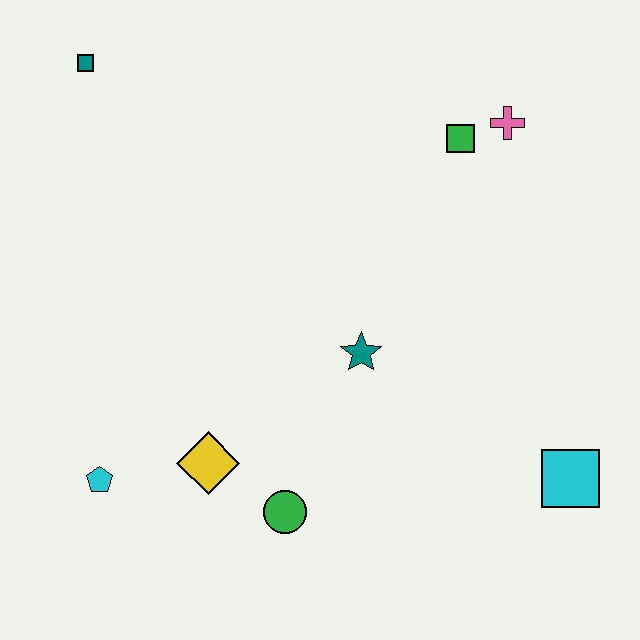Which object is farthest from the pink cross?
The cyan pentagon is farthest from the pink cross.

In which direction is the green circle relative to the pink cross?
The green circle is below the pink cross.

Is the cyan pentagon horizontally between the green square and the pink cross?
No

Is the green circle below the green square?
Yes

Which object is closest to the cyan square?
The teal star is closest to the cyan square.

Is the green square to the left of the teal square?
No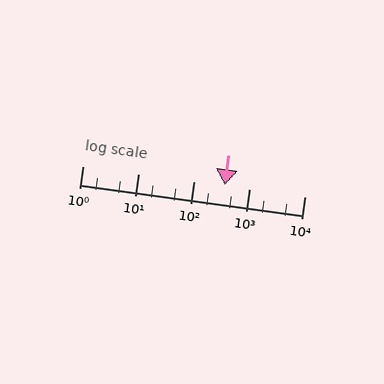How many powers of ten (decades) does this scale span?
The scale spans 4 decades, from 1 to 10000.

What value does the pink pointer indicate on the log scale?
The pointer indicates approximately 370.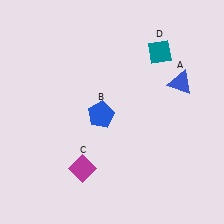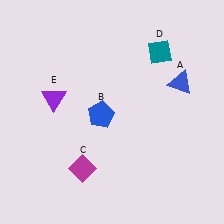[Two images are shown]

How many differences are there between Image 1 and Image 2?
There is 1 difference between the two images.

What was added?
A purple triangle (E) was added in Image 2.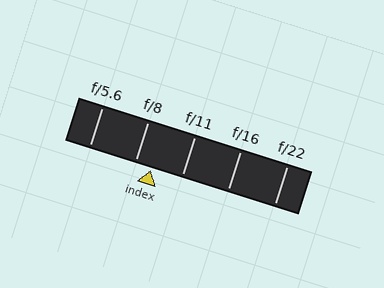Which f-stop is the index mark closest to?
The index mark is closest to f/8.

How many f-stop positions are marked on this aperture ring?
There are 5 f-stop positions marked.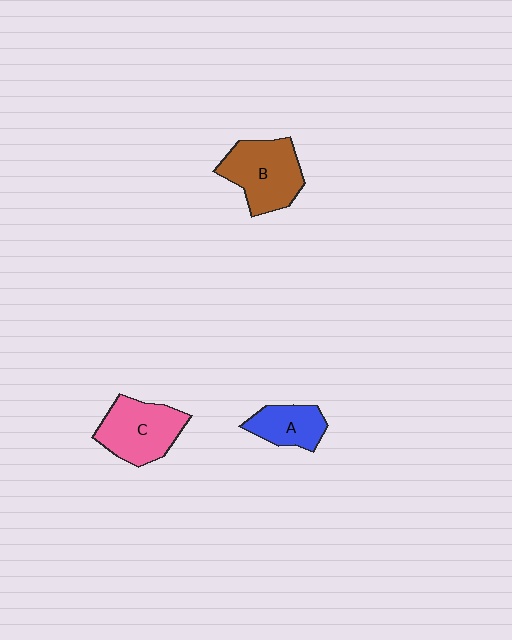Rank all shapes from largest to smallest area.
From largest to smallest: B (brown), C (pink), A (blue).